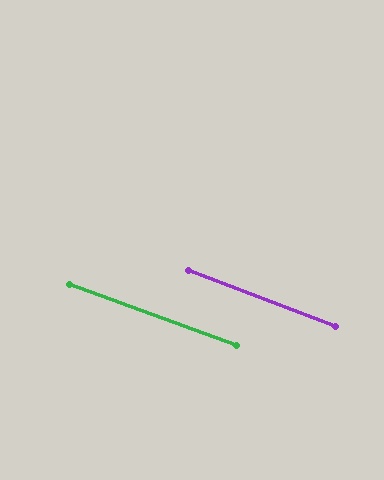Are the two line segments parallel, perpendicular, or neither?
Parallel — their directions differ by only 0.5°.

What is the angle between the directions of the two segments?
Approximately 0 degrees.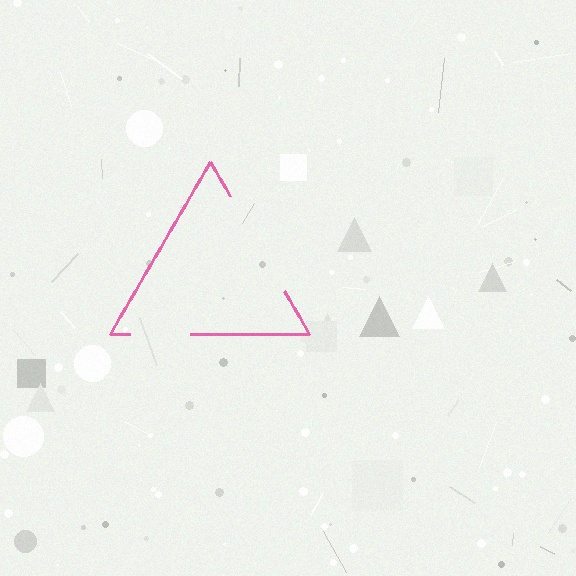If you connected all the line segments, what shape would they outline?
They would outline a triangle.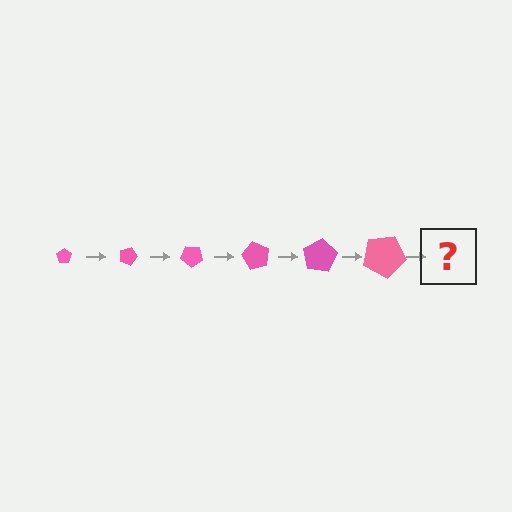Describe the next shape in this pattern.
It should be a pentagon, larger than the previous one and rotated 120 degrees from the start.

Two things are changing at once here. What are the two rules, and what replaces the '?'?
The two rules are that the pentagon grows larger each step and it rotates 20 degrees each step. The '?' should be a pentagon, larger than the previous one and rotated 120 degrees from the start.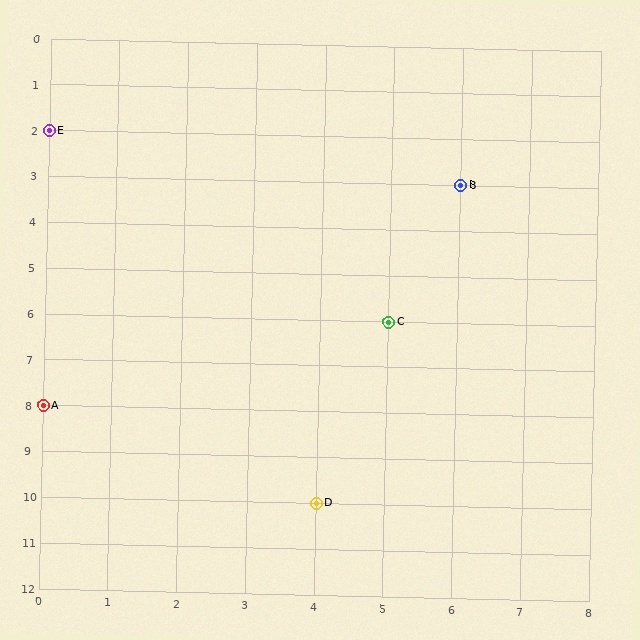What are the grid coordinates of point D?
Point D is at grid coordinates (4, 10).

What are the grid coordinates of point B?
Point B is at grid coordinates (6, 3).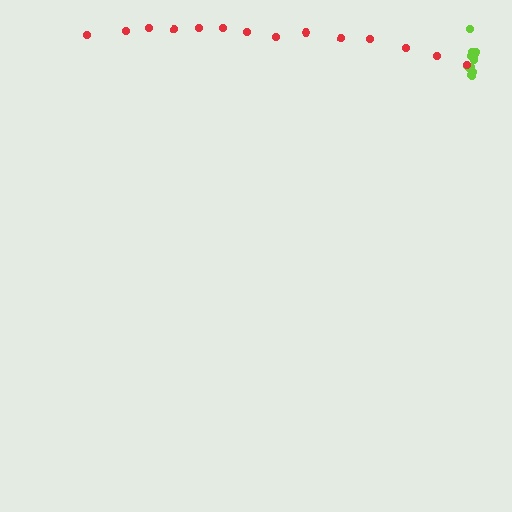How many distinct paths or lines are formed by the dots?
There are 2 distinct paths.